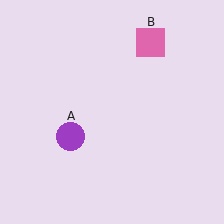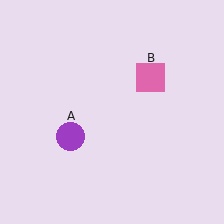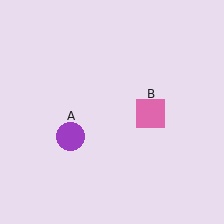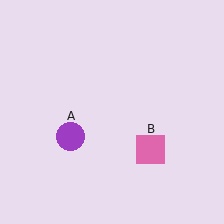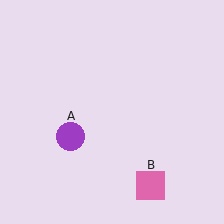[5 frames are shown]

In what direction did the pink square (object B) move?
The pink square (object B) moved down.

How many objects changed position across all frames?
1 object changed position: pink square (object B).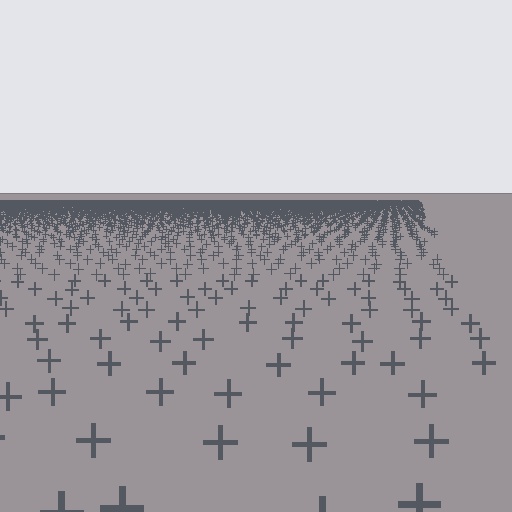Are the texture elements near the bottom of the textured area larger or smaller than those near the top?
Larger. Near the bottom, elements are closer to the viewer and appear at a bigger on-screen size.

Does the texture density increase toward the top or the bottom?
Density increases toward the top.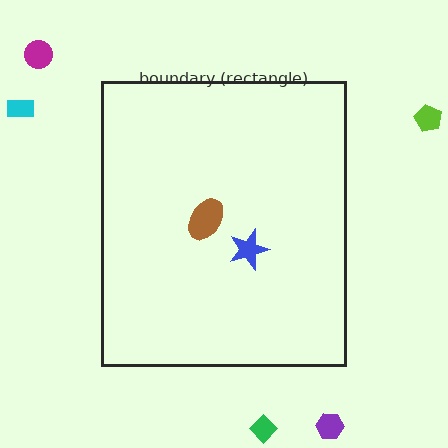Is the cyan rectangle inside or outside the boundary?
Outside.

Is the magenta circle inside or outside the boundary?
Outside.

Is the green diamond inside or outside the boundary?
Outside.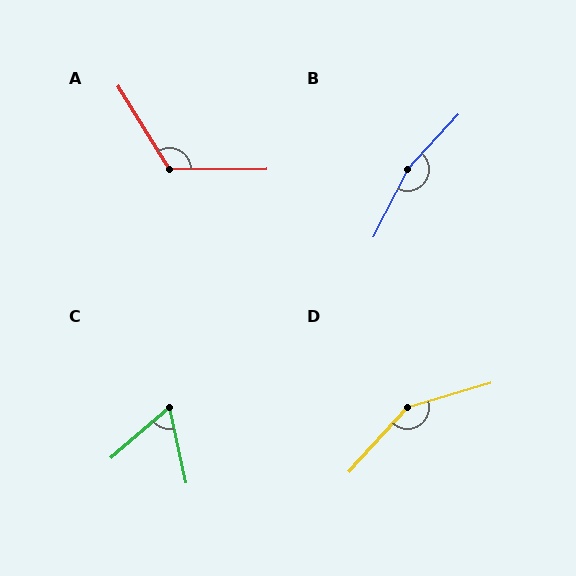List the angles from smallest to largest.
C (61°), A (121°), D (149°), B (165°).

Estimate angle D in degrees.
Approximately 149 degrees.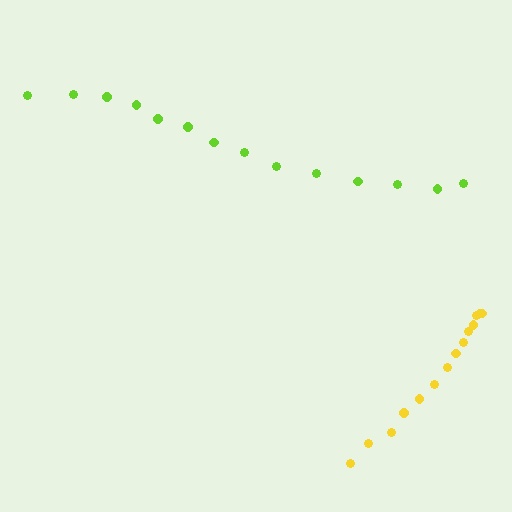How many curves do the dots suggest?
There are 2 distinct paths.